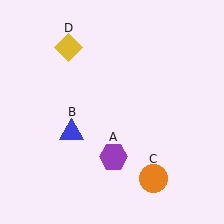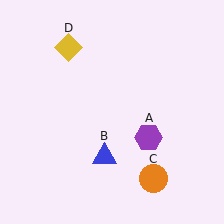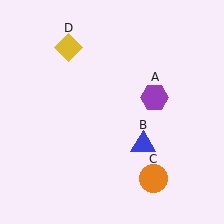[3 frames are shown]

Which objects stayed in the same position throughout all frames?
Orange circle (object C) and yellow diamond (object D) remained stationary.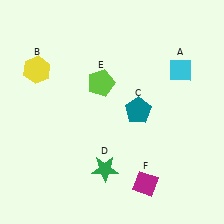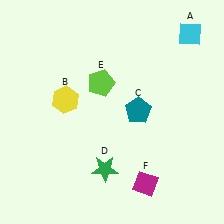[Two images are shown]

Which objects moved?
The objects that moved are: the cyan diamond (A), the yellow hexagon (B).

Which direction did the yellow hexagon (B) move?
The yellow hexagon (B) moved down.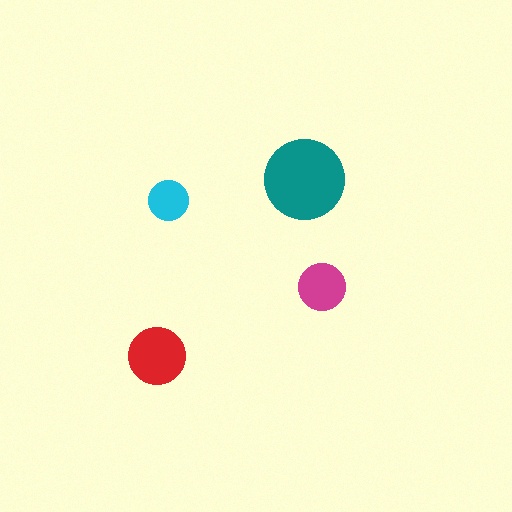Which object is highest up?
The teal circle is topmost.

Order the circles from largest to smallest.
the teal one, the red one, the magenta one, the cyan one.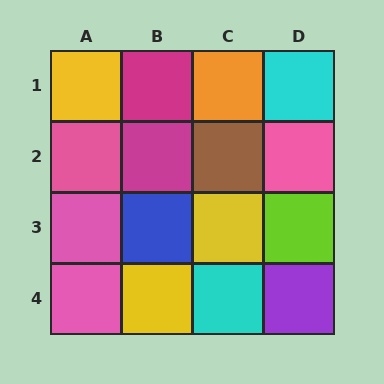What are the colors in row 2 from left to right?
Pink, magenta, brown, pink.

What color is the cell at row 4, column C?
Cyan.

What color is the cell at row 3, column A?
Pink.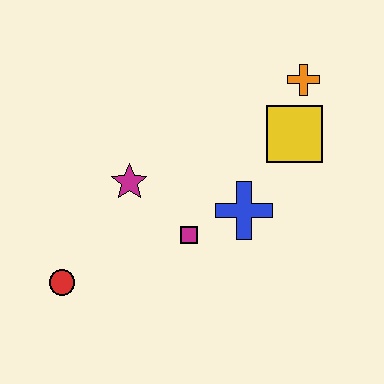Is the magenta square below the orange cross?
Yes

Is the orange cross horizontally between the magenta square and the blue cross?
No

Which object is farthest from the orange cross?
The red circle is farthest from the orange cross.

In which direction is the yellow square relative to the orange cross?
The yellow square is below the orange cross.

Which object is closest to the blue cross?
The magenta square is closest to the blue cross.